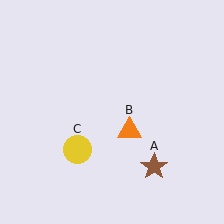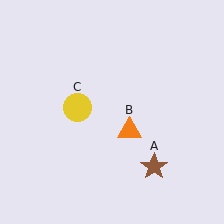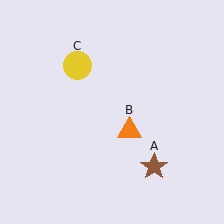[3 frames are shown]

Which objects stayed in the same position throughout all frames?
Brown star (object A) and orange triangle (object B) remained stationary.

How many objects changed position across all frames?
1 object changed position: yellow circle (object C).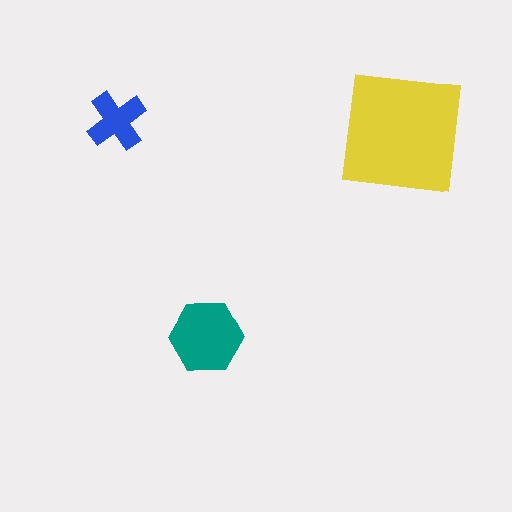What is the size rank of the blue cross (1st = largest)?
3rd.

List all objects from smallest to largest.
The blue cross, the teal hexagon, the yellow square.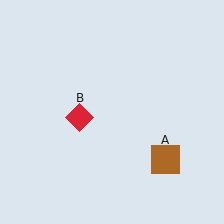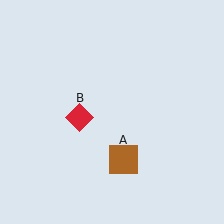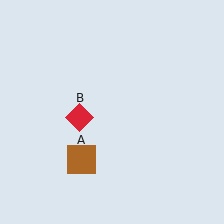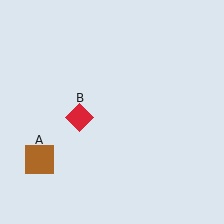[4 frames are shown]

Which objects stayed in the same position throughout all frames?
Red diamond (object B) remained stationary.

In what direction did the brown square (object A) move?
The brown square (object A) moved left.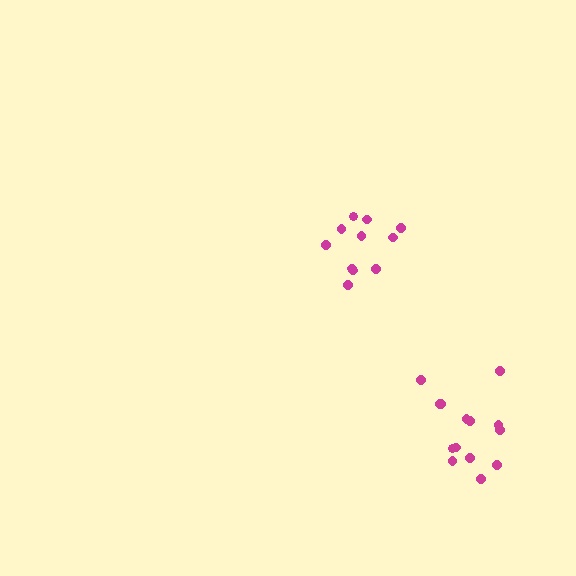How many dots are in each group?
Group 1: 11 dots, Group 2: 14 dots (25 total).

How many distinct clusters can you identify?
There are 2 distinct clusters.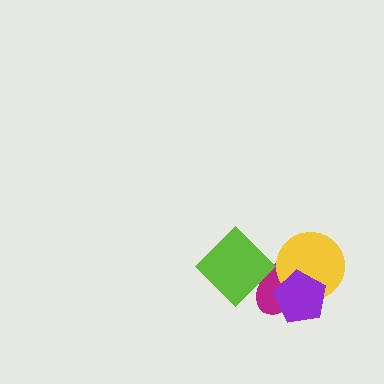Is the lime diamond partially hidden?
No, no other shape covers it.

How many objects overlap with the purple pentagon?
2 objects overlap with the purple pentagon.